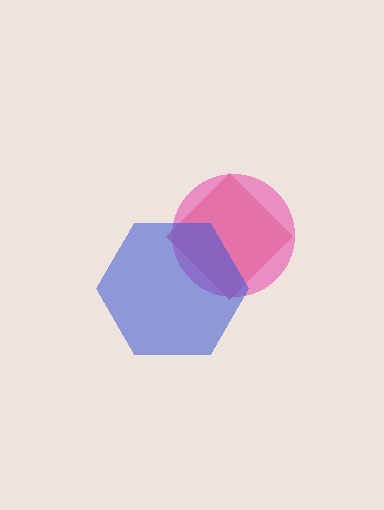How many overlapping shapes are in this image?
There are 3 overlapping shapes in the image.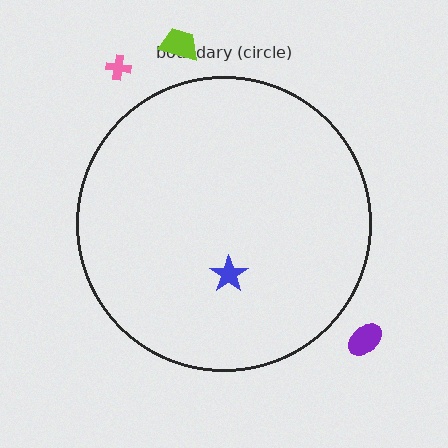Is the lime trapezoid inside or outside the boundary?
Outside.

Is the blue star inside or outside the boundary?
Inside.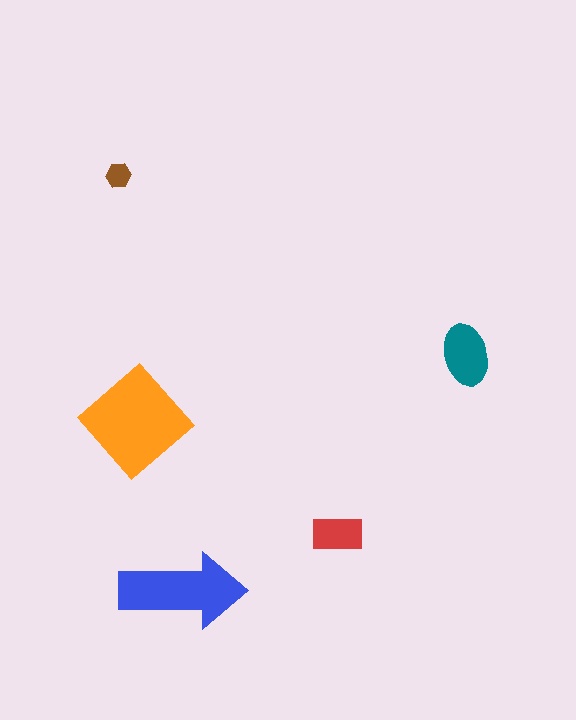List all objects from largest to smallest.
The orange diamond, the blue arrow, the teal ellipse, the red rectangle, the brown hexagon.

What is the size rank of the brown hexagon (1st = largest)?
5th.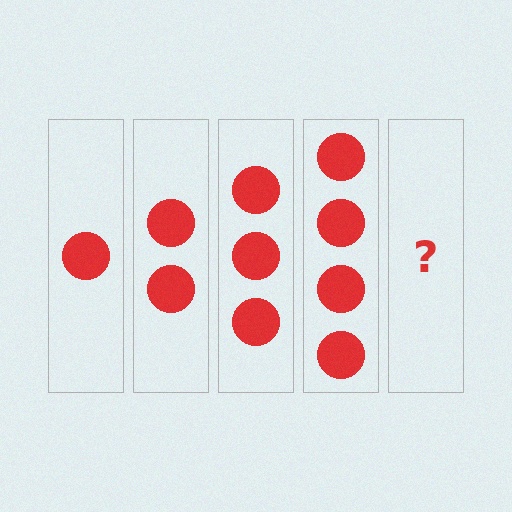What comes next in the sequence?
The next element should be 5 circles.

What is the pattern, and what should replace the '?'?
The pattern is that each step adds one more circle. The '?' should be 5 circles.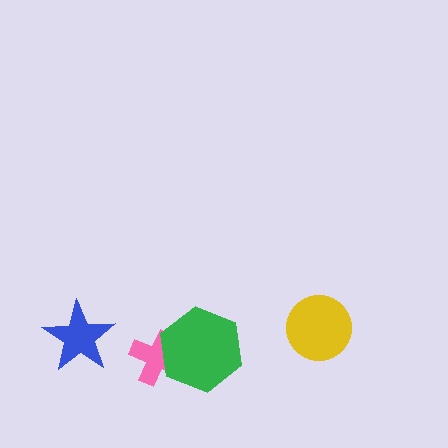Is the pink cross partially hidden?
Yes, it is partially covered by another shape.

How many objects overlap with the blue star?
0 objects overlap with the blue star.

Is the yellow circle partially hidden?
No, no other shape covers it.